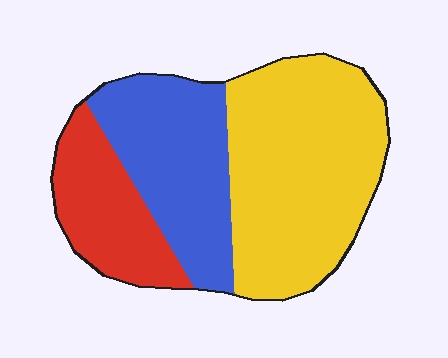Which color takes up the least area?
Red, at roughly 20%.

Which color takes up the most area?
Yellow, at roughly 50%.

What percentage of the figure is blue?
Blue takes up about one third (1/3) of the figure.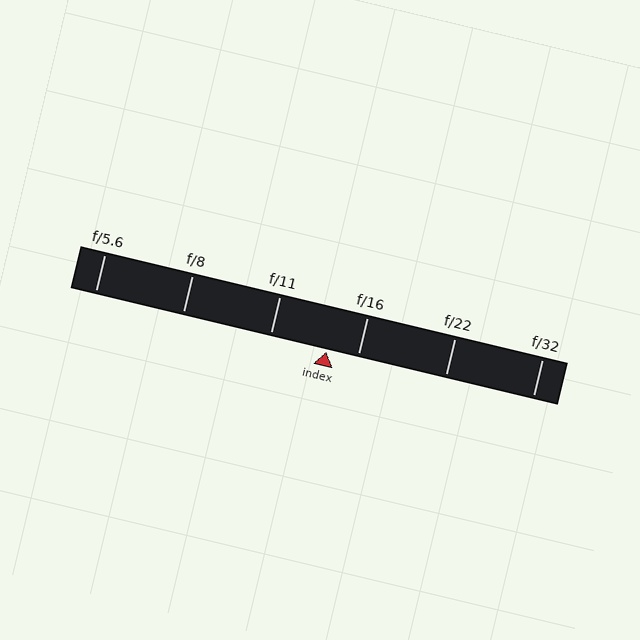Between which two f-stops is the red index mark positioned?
The index mark is between f/11 and f/16.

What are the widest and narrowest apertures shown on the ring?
The widest aperture shown is f/5.6 and the narrowest is f/32.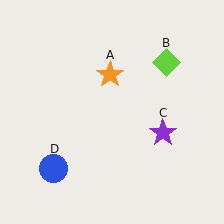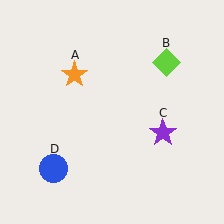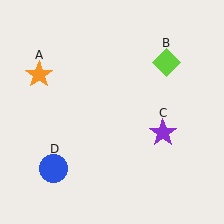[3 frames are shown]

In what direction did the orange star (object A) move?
The orange star (object A) moved left.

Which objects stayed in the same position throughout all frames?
Lime diamond (object B) and purple star (object C) and blue circle (object D) remained stationary.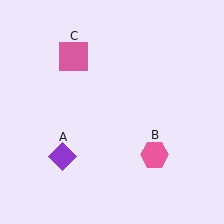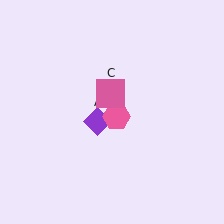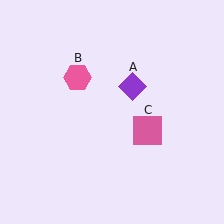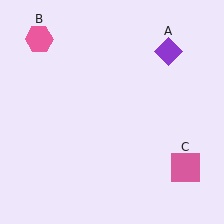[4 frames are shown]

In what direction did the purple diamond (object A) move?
The purple diamond (object A) moved up and to the right.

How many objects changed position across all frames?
3 objects changed position: purple diamond (object A), pink hexagon (object B), pink square (object C).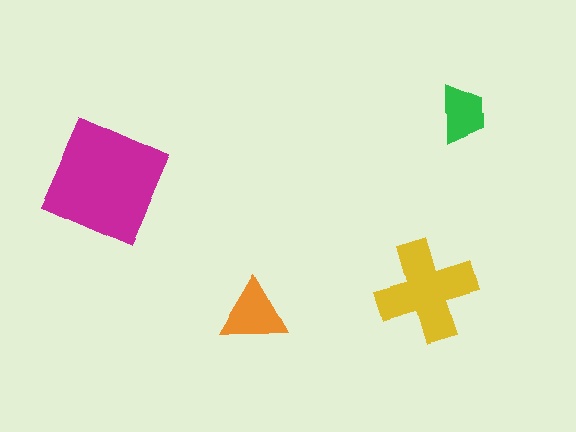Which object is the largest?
The magenta square.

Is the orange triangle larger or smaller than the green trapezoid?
Larger.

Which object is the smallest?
The green trapezoid.